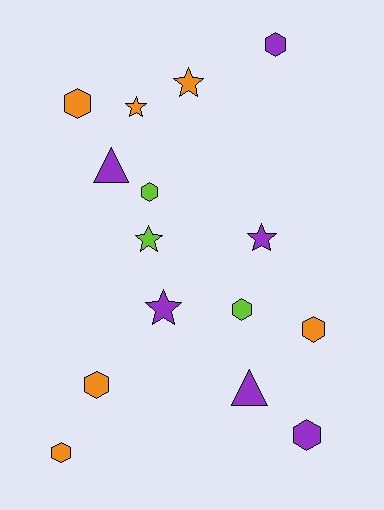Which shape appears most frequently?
Hexagon, with 8 objects.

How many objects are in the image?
There are 15 objects.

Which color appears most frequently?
Purple, with 6 objects.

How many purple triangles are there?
There are 2 purple triangles.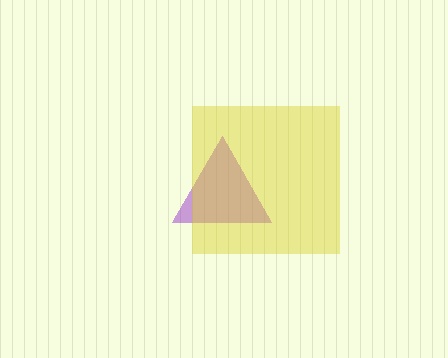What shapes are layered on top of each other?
The layered shapes are: a purple triangle, a yellow square.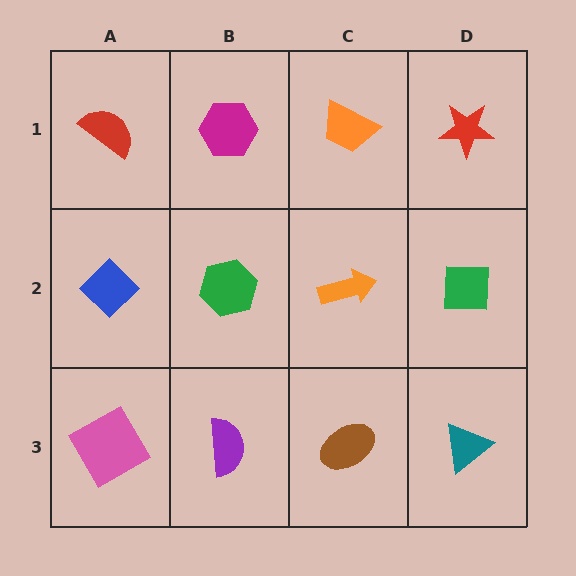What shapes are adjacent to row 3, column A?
A blue diamond (row 2, column A), a purple semicircle (row 3, column B).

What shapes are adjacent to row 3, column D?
A green square (row 2, column D), a brown ellipse (row 3, column C).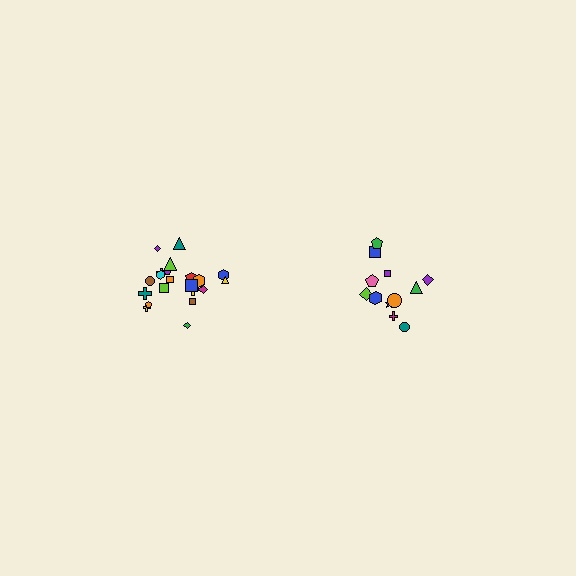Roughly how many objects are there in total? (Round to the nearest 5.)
Roughly 35 objects in total.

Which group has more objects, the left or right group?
The left group.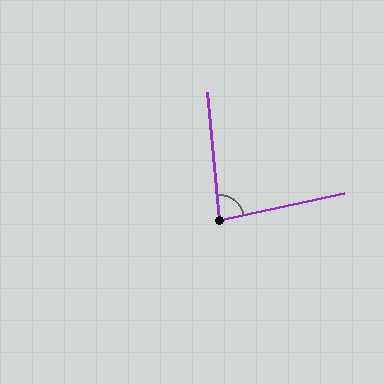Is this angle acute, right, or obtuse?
It is acute.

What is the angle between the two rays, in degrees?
Approximately 83 degrees.